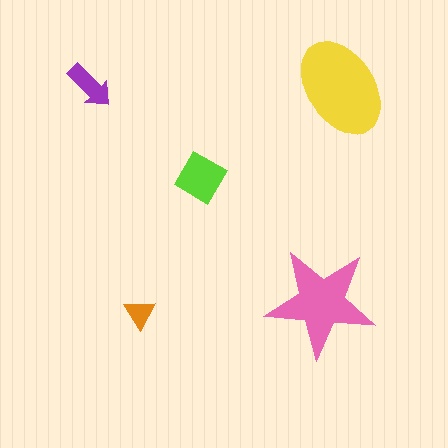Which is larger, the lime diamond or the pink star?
The pink star.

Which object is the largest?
The yellow ellipse.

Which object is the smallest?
The orange triangle.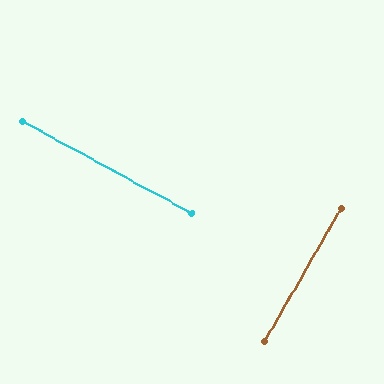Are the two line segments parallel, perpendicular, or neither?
Perpendicular — they meet at approximately 89°.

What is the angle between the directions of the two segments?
Approximately 89 degrees.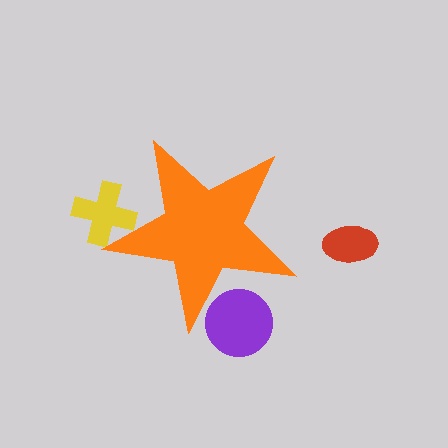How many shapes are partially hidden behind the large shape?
2 shapes are partially hidden.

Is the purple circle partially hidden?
Yes, the purple circle is partially hidden behind the orange star.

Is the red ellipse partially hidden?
No, the red ellipse is fully visible.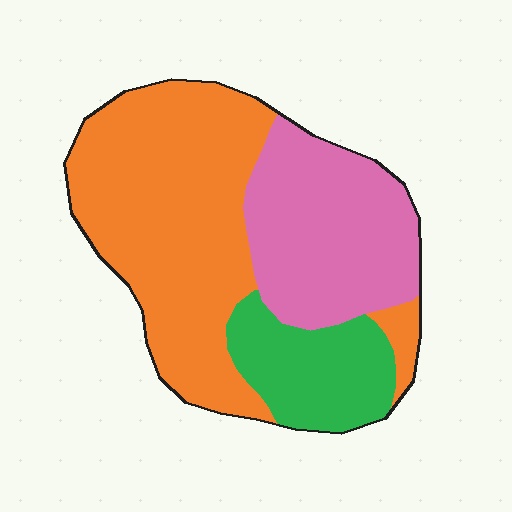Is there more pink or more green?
Pink.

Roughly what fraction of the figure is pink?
Pink covers 30% of the figure.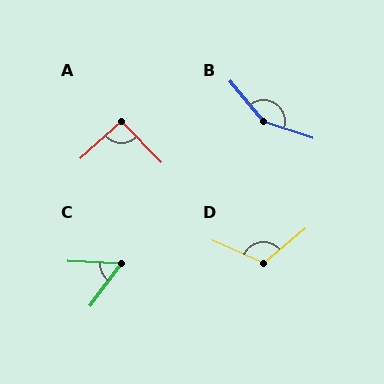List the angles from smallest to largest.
C (56°), A (92°), D (116°), B (149°).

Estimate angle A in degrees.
Approximately 92 degrees.